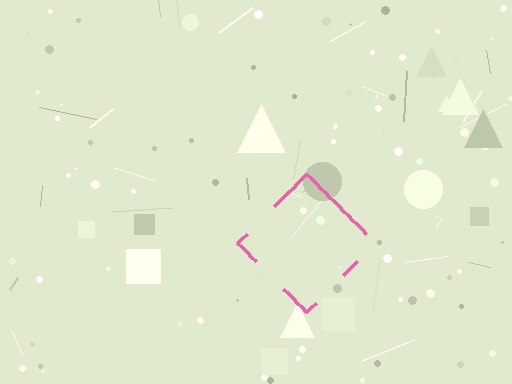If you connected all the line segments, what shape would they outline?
They would outline a diamond.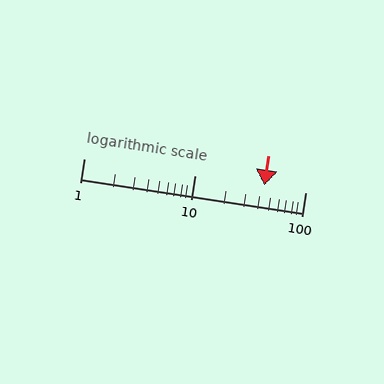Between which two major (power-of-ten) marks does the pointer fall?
The pointer is between 10 and 100.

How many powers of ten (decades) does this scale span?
The scale spans 2 decades, from 1 to 100.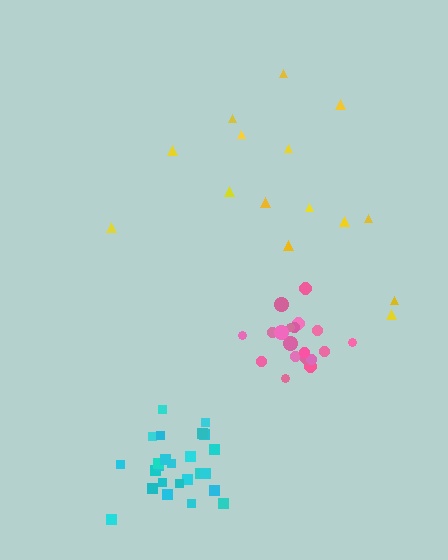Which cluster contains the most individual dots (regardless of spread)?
Cyan (25).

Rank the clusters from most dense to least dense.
cyan, pink, yellow.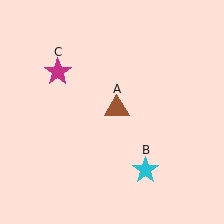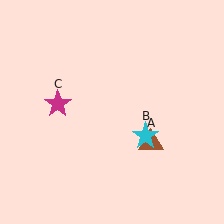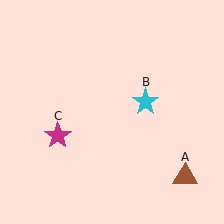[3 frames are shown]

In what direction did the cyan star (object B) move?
The cyan star (object B) moved up.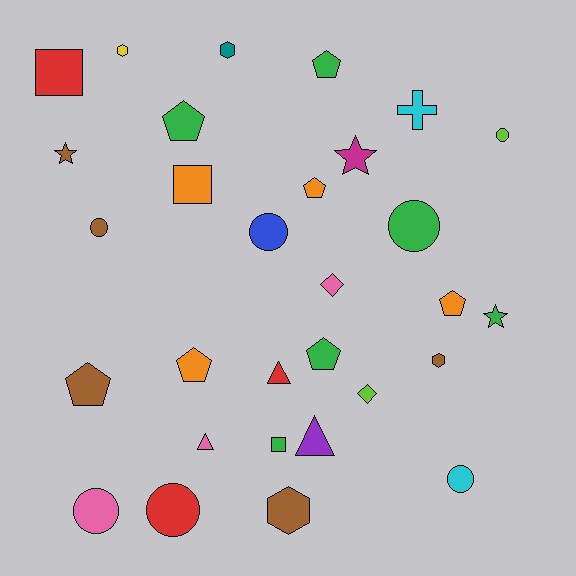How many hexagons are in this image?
There are 4 hexagons.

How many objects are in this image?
There are 30 objects.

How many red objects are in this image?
There are 3 red objects.